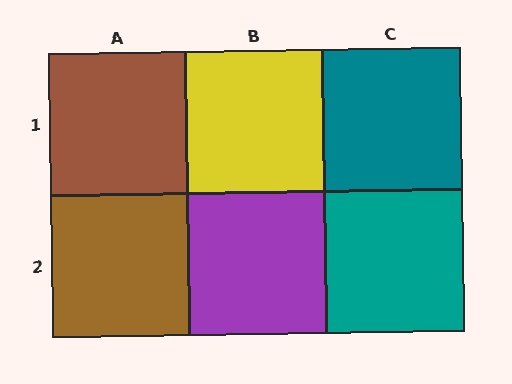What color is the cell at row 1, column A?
Brown.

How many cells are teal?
2 cells are teal.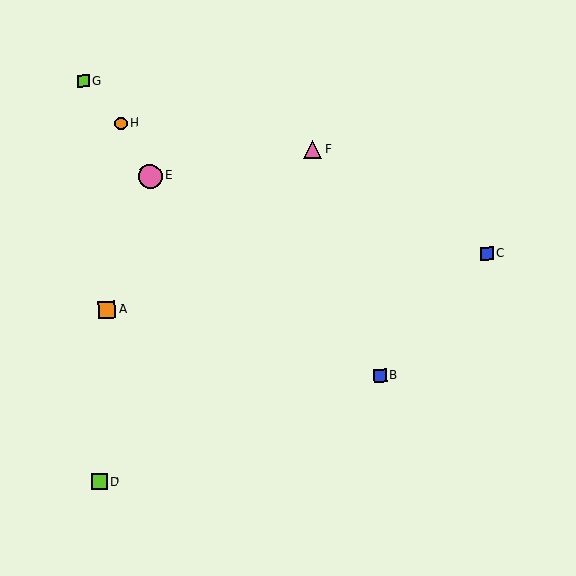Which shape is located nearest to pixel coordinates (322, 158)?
The pink triangle (labeled F) at (313, 150) is nearest to that location.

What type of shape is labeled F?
Shape F is a pink triangle.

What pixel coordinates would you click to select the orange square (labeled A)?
Click at (107, 310) to select the orange square A.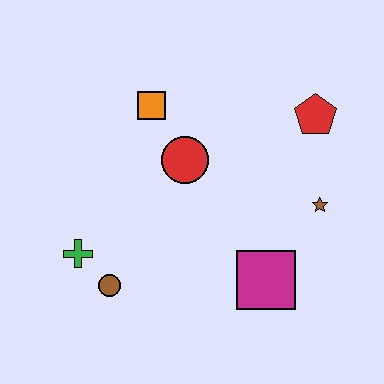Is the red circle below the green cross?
No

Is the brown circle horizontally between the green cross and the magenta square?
Yes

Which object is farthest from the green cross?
The red pentagon is farthest from the green cross.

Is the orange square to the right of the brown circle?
Yes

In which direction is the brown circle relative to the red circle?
The brown circle is below the red circle.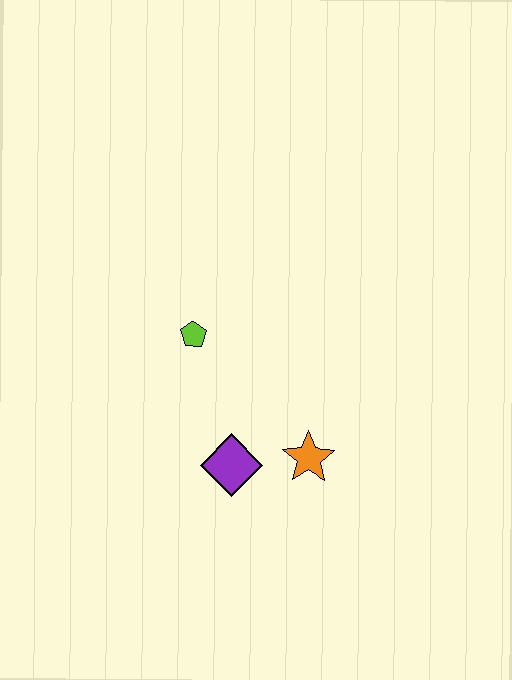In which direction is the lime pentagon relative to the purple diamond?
The lime pentagon is above the purple diamond.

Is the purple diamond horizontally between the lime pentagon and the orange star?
Yes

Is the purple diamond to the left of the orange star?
Yes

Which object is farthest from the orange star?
The lime pentagon is farthest from the orange star.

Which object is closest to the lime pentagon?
The purple diamond is closest to the lime pentagon.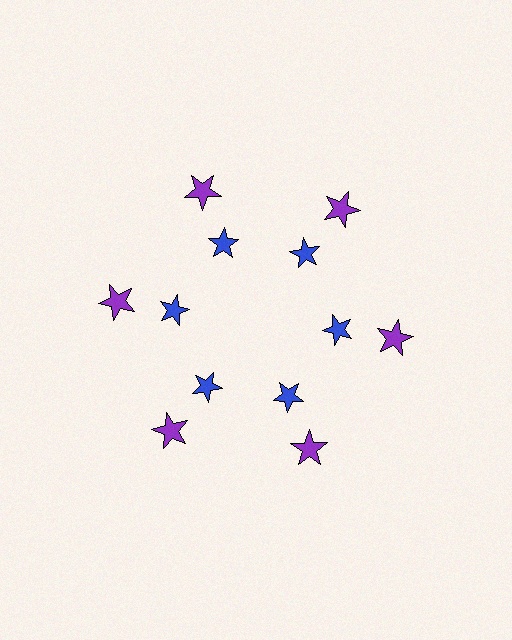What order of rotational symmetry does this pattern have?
This pattern has 6-fold rotational symmetry.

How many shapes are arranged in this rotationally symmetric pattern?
There are 12 shapes, arranged in 6 groups of 2.